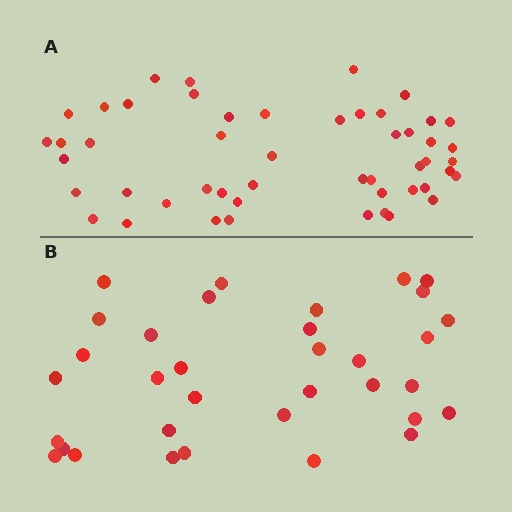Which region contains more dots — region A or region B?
Region A (the top region) has more dots.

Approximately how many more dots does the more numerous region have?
Region A has approximately 15 more dots than region B.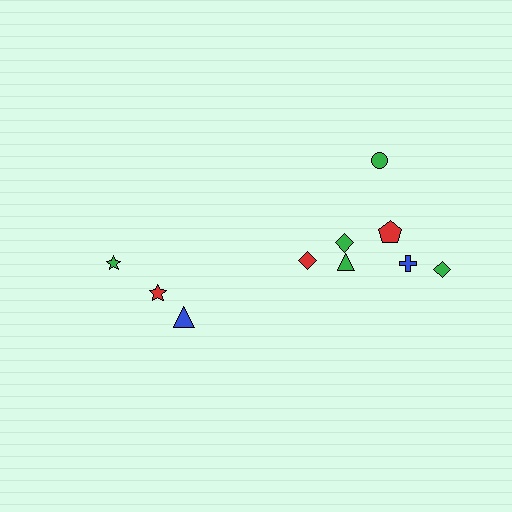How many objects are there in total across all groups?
There are 10 objects.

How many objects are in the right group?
There are 7 objects.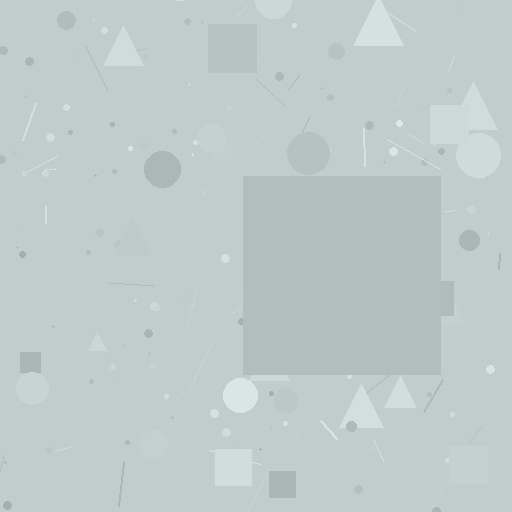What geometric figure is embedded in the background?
A square is embedded in the background.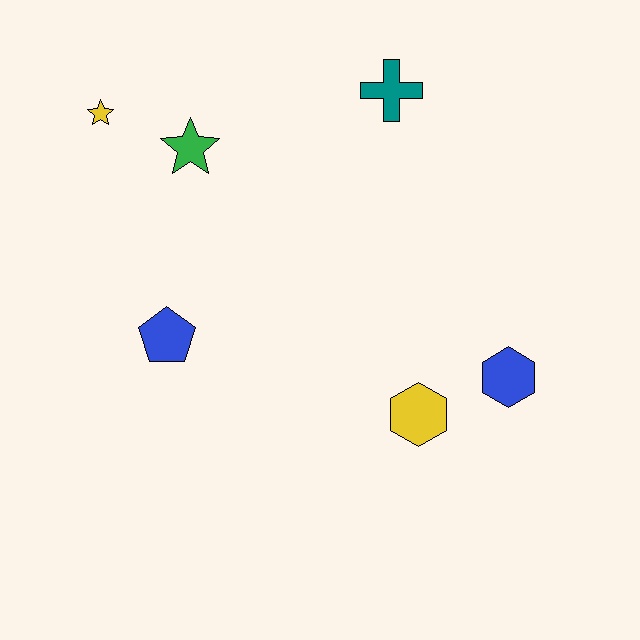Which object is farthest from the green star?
The blue hexagon is farthest from the green star.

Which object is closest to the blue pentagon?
The green star is closest to the blue pentagon.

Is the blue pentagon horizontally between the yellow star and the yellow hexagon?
Yes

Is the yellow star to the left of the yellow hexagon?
Yes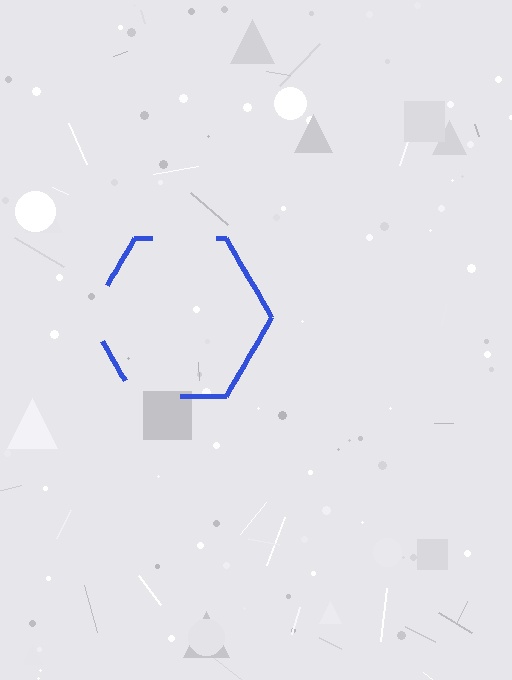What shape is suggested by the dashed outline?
The dashed outline suggests a hexagon.